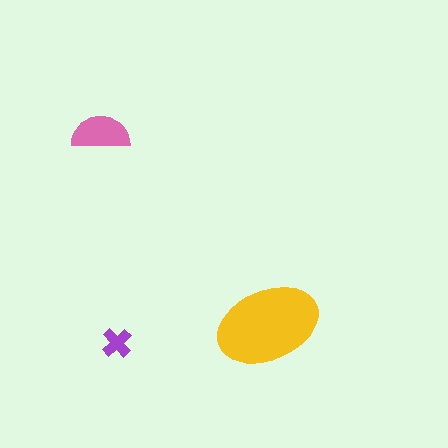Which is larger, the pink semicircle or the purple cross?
The pink semicircle.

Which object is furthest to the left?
The pink semicircle is leftmost.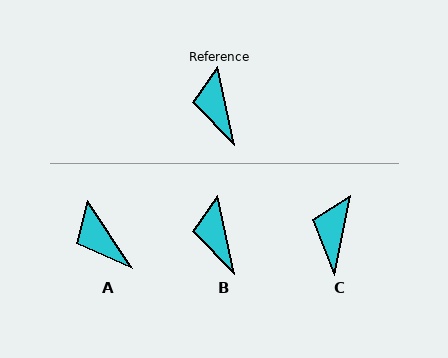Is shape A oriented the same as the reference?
No, it is off by about 22 degrees.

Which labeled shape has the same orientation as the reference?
B.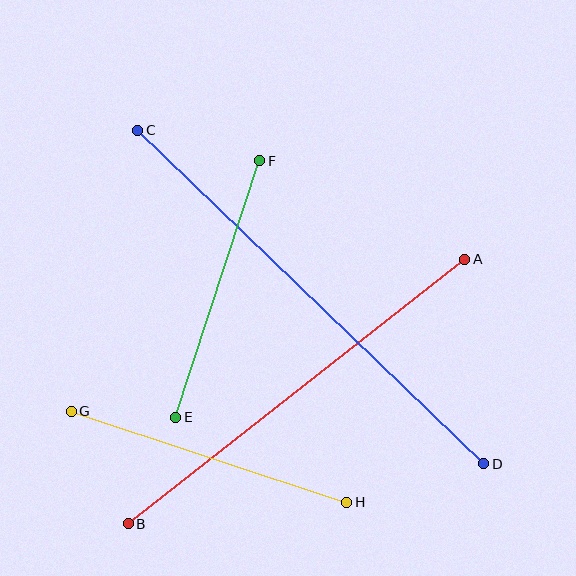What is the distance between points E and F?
The distance is approximately 270 pixels.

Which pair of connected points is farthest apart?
Points C and D are farthest apart.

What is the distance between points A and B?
The distance is approximately 428 pixels.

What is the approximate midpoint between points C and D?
The midpoint is at approximately (311, 297) pixels.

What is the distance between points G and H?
The distance is approximately 290 pixels.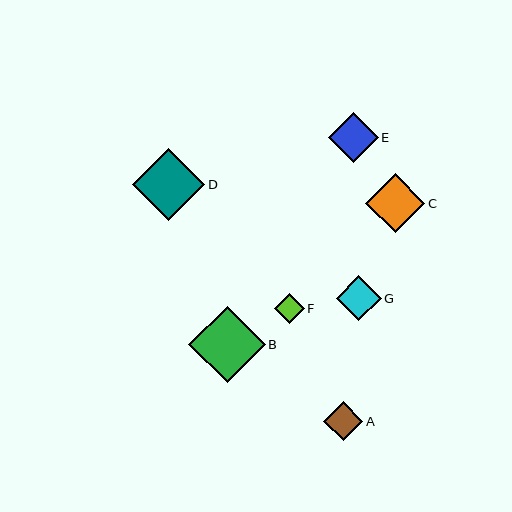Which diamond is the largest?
Diamond B is the largest with a size of approximately 77 pixels.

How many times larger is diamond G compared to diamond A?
Diamond G is approximately 1.1 times the size of diamond A.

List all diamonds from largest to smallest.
From largest to smallest: B, D, C, E, G, A, F.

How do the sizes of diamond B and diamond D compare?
Diamond B and diamond D are approximately the same size.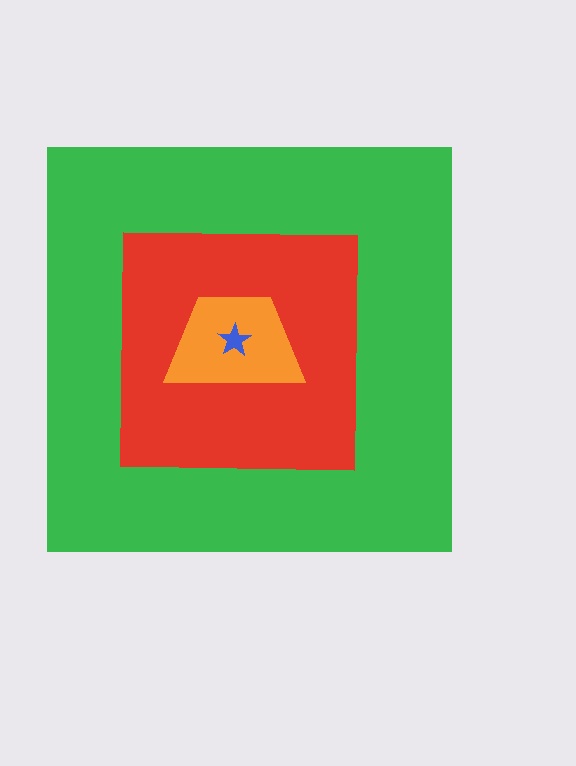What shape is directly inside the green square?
The red square.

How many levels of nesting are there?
4.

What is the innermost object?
The blue star.